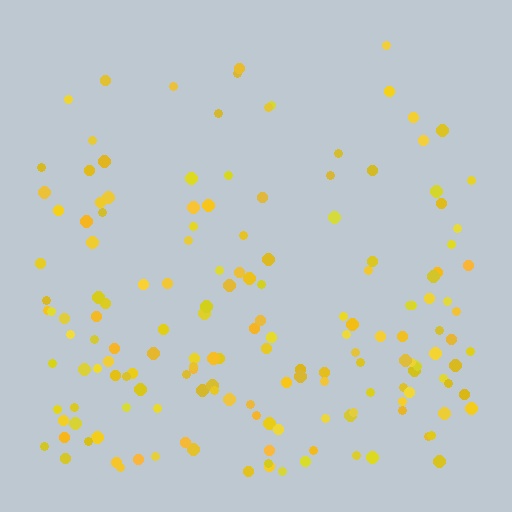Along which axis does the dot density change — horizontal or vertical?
Vertical.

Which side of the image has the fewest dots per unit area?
The top.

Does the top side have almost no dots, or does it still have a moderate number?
Still a moderate number, just noticeably fewer than the bottom.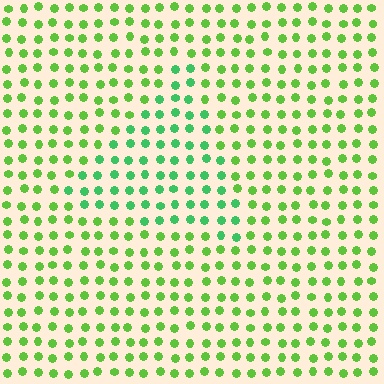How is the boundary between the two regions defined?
The boundary is defined purely by a slight shift in hue (about 31 degrees). Spacing, size, and orientation are identical on both sides.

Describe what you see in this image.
The image is filled with small lime elements in a uniform arrangement. A triangle-shaped region is visible where the elements are tinted to a slightly different hue, forming a subtle color boundary.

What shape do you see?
I see a triangle.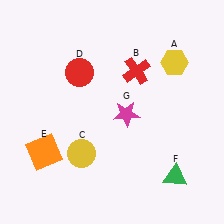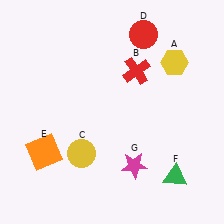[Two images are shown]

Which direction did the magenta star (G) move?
The magenta star (G) moved down.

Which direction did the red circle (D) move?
The red circle (D) moved right.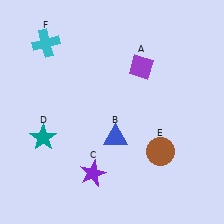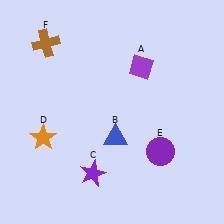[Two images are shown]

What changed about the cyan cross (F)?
In Image 1, F is cyan. In Image 2, it changed to brown.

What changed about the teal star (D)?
In Image 1, D is teal. In Image 2, it changed to orange.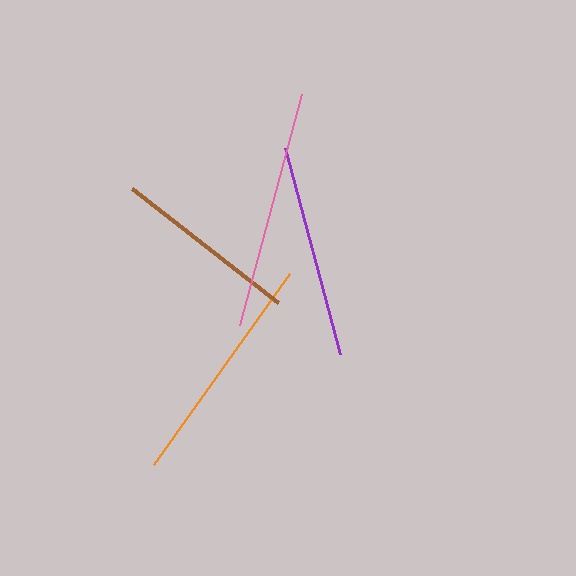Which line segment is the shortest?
The brown line is the shortest at approximately 186 pixels.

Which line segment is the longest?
The pink line is the longest at approximately 239 pixels.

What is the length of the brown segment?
The brown segment is approximately 186 pixels long.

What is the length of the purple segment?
The purple segment is approximately 214 pixels long.